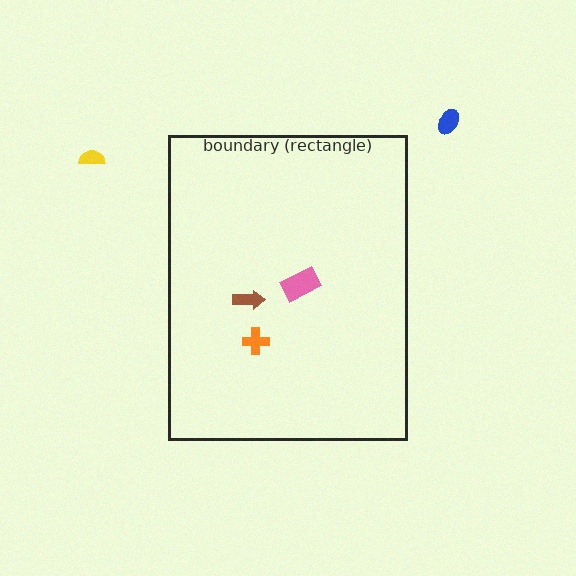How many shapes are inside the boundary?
3 inside, 2 outside.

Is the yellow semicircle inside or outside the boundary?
Outside.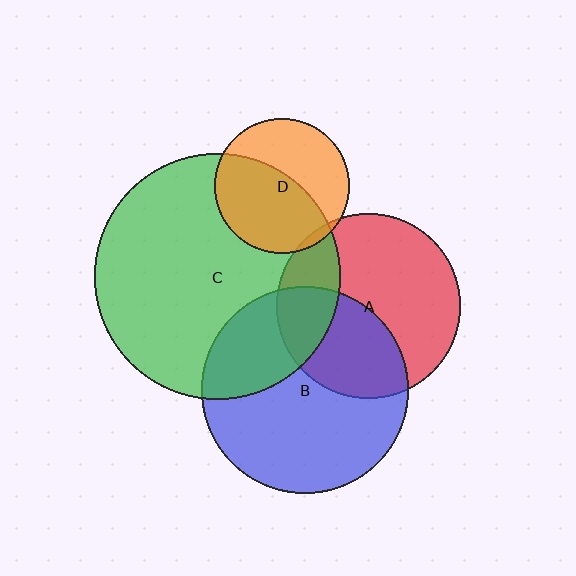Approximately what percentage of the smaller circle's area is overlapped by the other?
Approximately 55%.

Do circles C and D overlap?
Yes.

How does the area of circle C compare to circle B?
Approximately 1.4 times.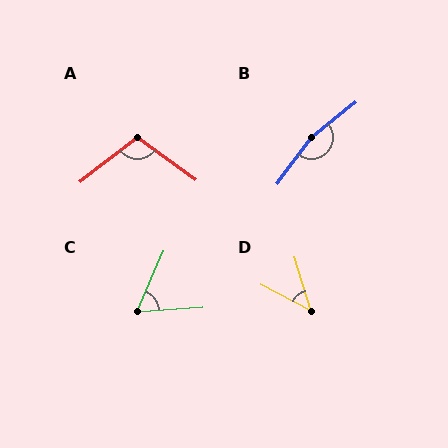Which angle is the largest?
B, at approximately 165 degrees.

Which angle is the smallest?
D, at approximately 46 degrees.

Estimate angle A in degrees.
Approximately 106 degrees.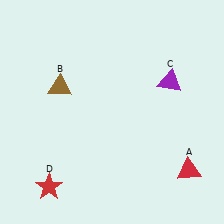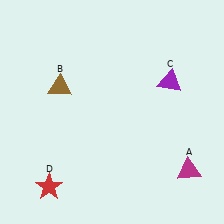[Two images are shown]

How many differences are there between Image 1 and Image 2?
There is 1 difference between the two images.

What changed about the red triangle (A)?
In Image 1, A is red. In Image 2, it changed to magenta.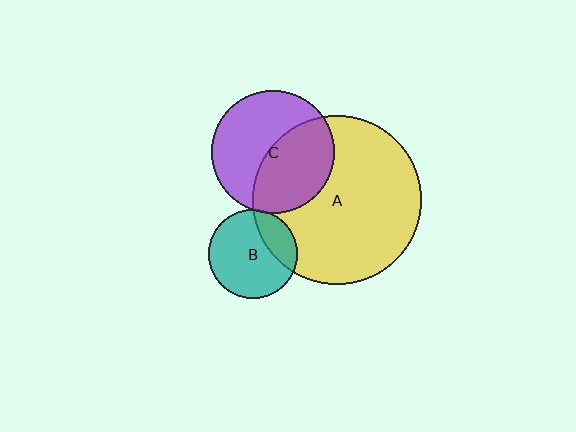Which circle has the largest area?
Circle A (yellow).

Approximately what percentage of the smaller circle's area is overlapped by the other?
Approximately 5%.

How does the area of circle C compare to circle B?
Approximately 1.9 times.